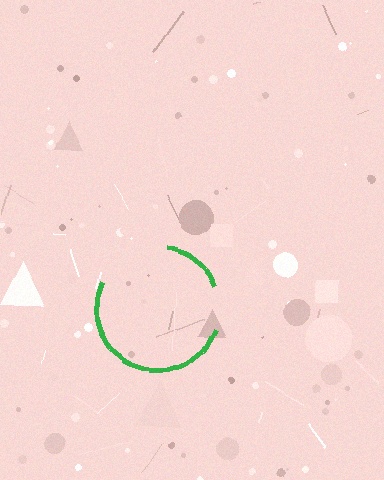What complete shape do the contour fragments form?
The contour fragments form a circle.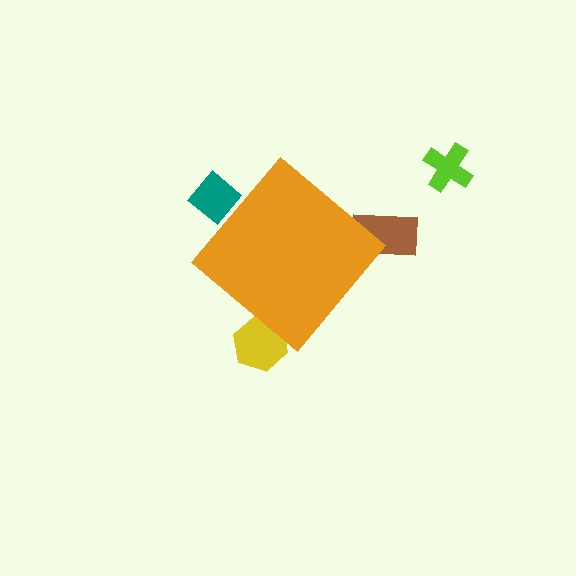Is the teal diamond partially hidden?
Yes, the teal diamond is partially hidden behind the orange diamond.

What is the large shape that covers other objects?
An orange diamond.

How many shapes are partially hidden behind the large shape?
3 shapes are partially hidden.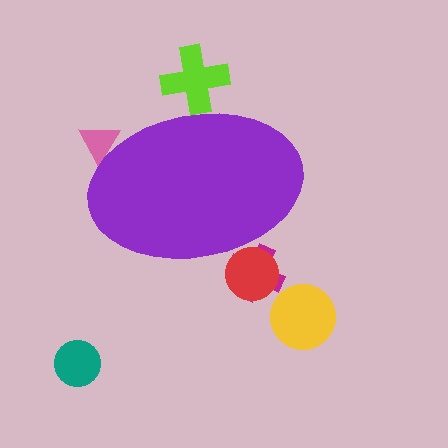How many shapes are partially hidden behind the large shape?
4 shapes are partially hidden.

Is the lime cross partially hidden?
Yes, the lime cross is partially hidden behind the purple ellipse.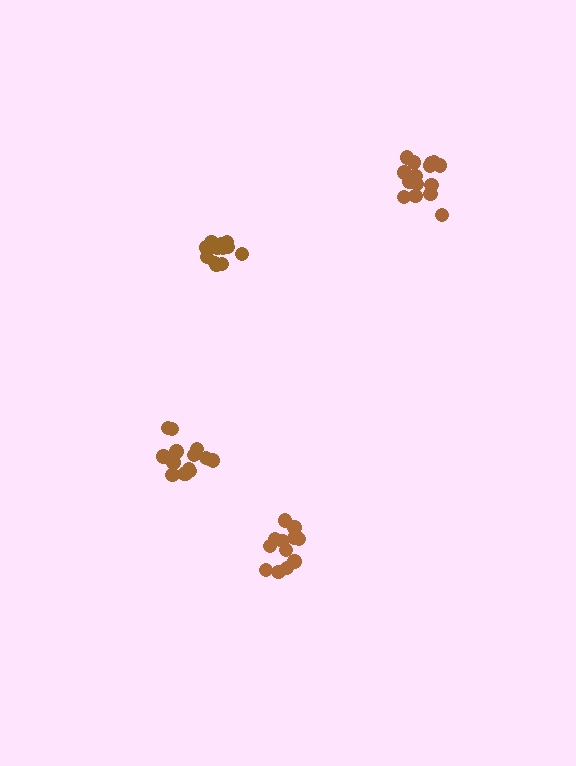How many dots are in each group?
Group 1: 12 dots, Group 2: 16 dots, Group 3: 15 dots, Group 4: 13 dots (56 total).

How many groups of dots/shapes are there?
There are 4 groups.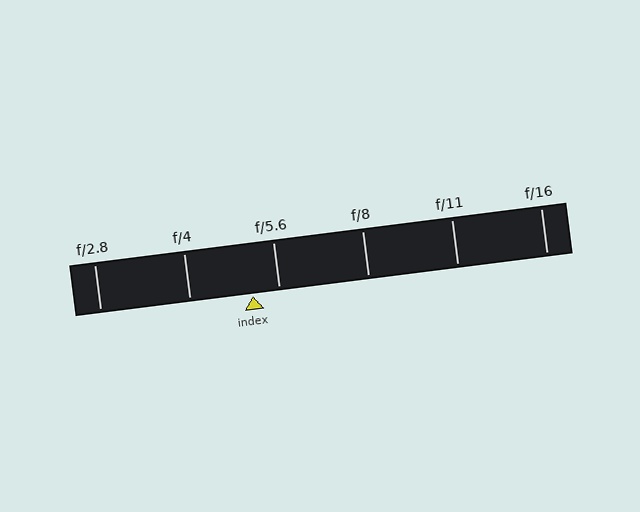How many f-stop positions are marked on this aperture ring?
There are 6 f-stop positions marked.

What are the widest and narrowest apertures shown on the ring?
The widest aperture shown is f/2.8 and the narrowest is f/16.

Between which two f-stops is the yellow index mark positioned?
The index mark is between f/4 and f/5.6.